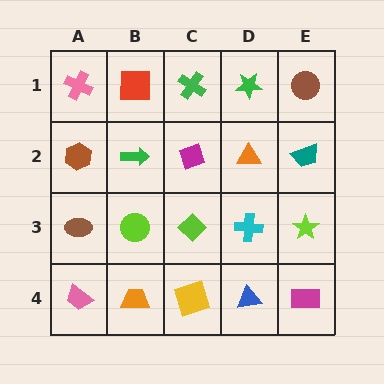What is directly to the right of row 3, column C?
A cyan cross.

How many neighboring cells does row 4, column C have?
3.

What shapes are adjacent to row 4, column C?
A lime diamond (row 3, column C), an orange trapezoid (row 4, column B), a blue triangle (row 4, column D).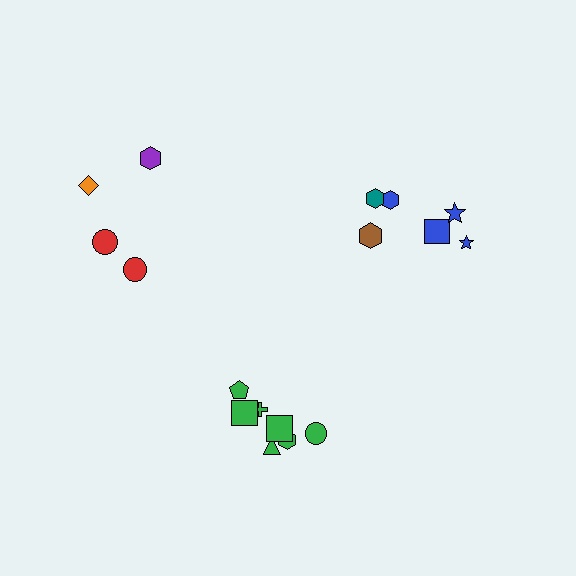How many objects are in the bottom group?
There are 7 objects.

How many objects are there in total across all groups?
There are 17 objects.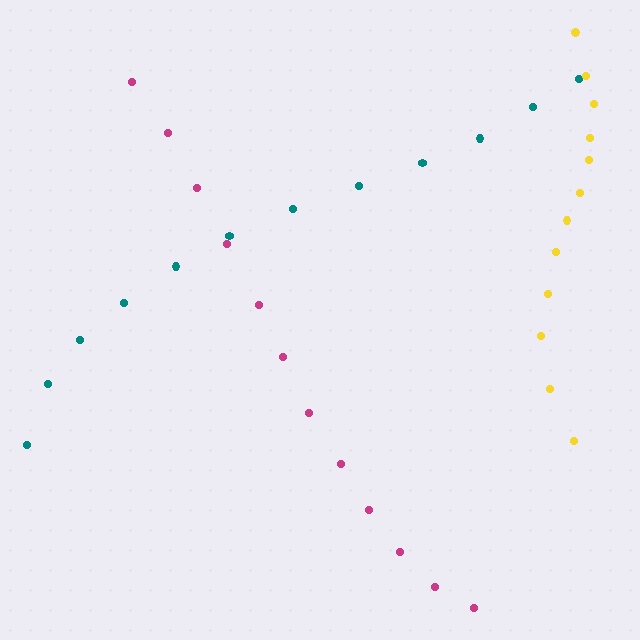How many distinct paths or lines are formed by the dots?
There are 3 distinct paths.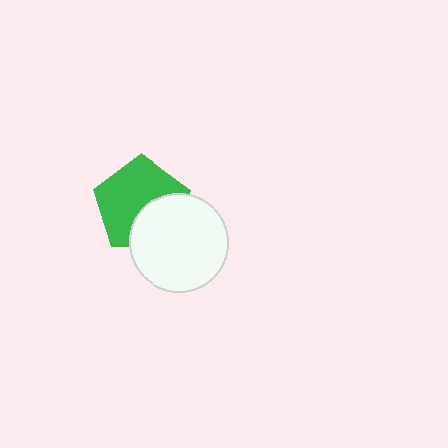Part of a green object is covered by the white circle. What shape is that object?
It is a pentagon.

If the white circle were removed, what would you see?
You would see the complete green pentagon.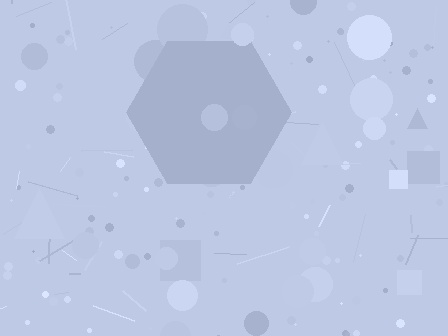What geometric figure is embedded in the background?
A hexagon is embedded in the background.